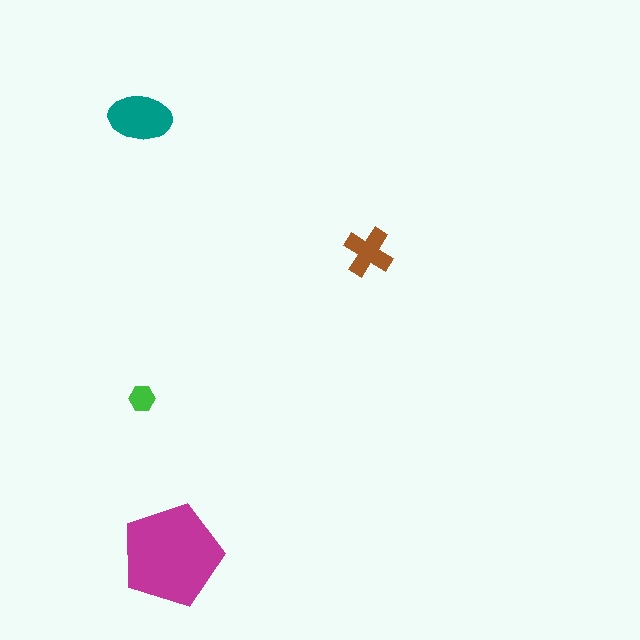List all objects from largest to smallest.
The magenta pentagon, the teal ellipse, the brown cross, the green hexagon.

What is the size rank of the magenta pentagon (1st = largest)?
1st.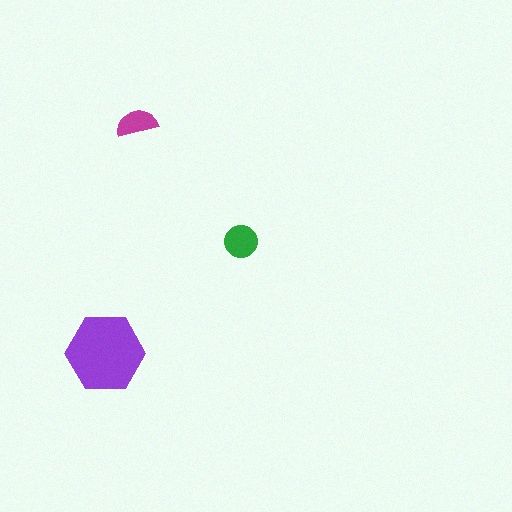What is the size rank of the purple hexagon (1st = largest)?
1st.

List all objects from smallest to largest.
The magenta semicircle, the green circle, the purple hexagon.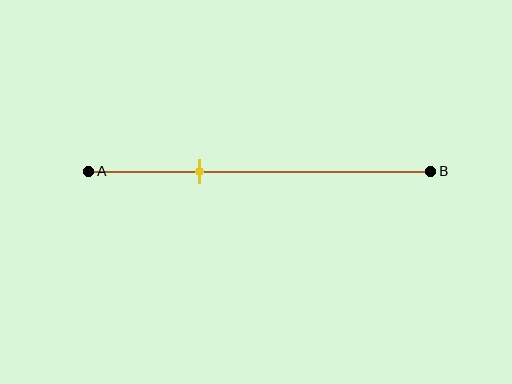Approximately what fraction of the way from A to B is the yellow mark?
The yellow mark is approximately 35% of the way from A to B.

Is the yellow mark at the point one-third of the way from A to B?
Yes, the mark is approximately at the one-third point.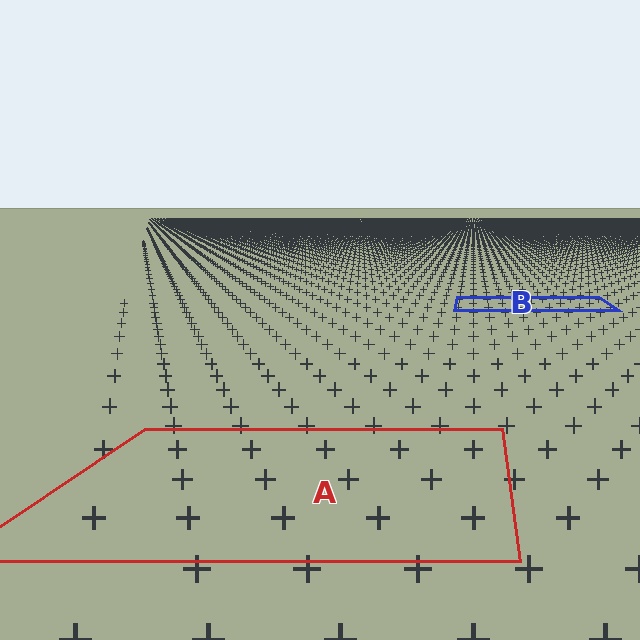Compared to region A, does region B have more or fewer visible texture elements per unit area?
Region B has more texture elements per unit area — they are packed more densely because it is farther away.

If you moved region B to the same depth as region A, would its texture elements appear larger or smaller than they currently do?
They would appear larger. At a closer depth, the same texture elements are projected at a bigger on-screen size.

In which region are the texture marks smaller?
The texture marks are smaller in region B, because it is farther away.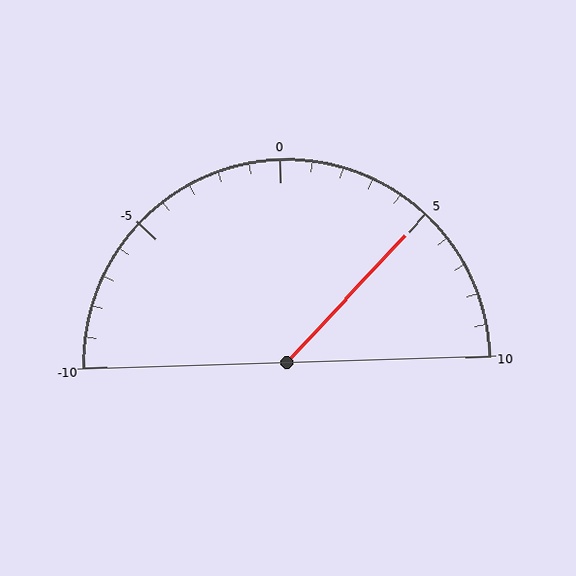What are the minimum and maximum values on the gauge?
The gauge ranges from -10 to 10.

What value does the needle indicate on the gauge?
The needle indicates approximately 5.